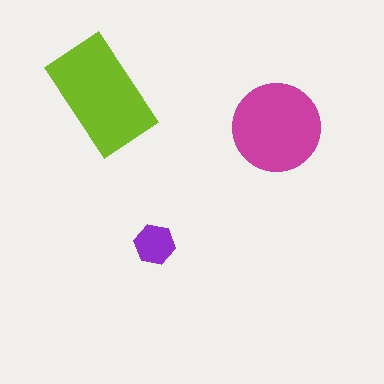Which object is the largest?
The lime rectangle.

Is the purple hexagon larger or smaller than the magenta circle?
Smaller.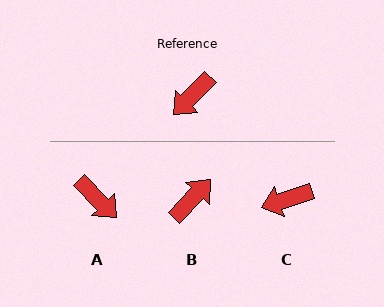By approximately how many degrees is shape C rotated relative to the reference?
Approximately 27 degrees clockwise.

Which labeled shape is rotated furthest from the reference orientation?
B, about 178 degrees away.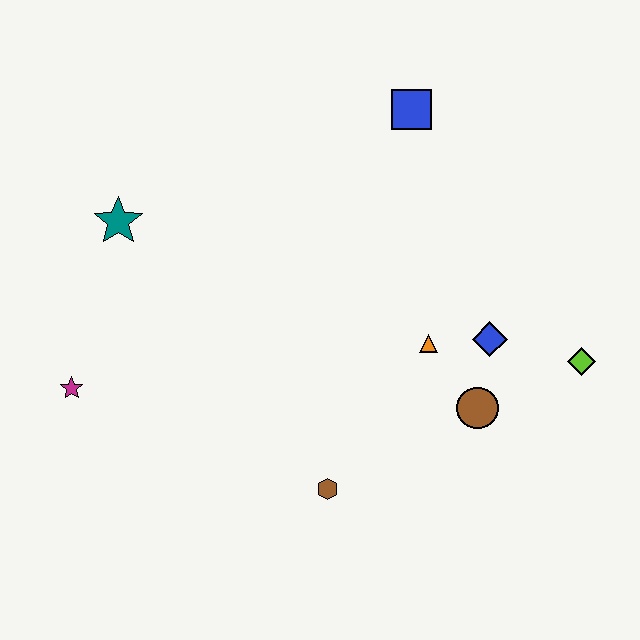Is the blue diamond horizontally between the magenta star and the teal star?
No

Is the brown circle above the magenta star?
No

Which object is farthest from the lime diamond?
The magenta star is farthest from the lime diamond.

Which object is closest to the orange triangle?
The blue diamond is closest to the orange triangle.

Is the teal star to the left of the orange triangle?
Yes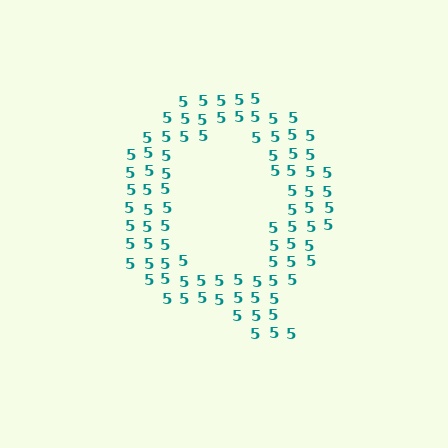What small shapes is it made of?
It is made of small digit 5's.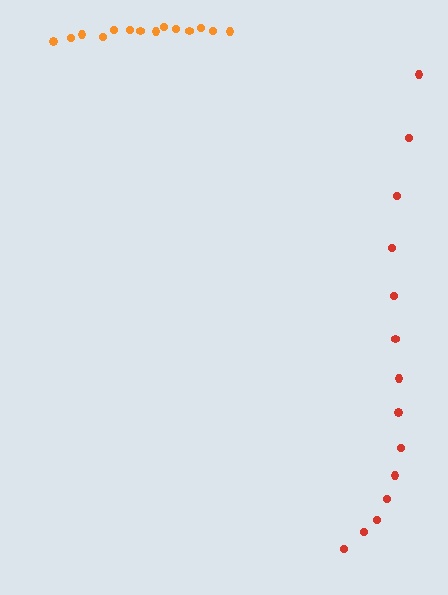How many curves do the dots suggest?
There are 2 distinct paths.